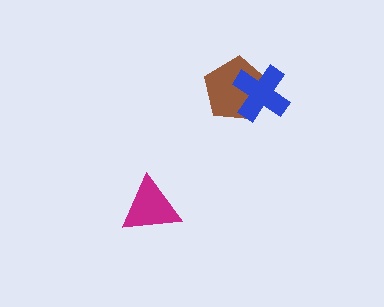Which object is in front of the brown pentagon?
The blue cross is in front of the brown pentagon.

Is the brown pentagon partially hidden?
Yes, it is partially covered by another shape.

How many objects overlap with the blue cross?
1 object overlaps with the blue cross.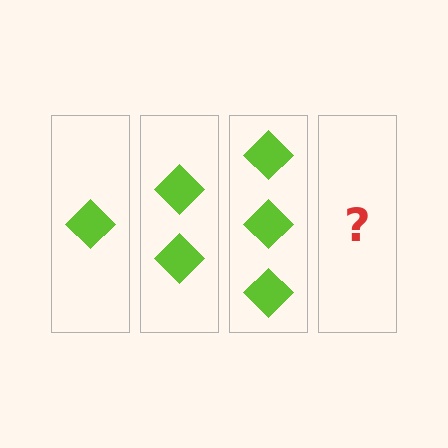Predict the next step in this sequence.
The next step is 4 diamonds.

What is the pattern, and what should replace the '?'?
The pattern is that each step adds one more diamond. The '?' should be 4 diamonds.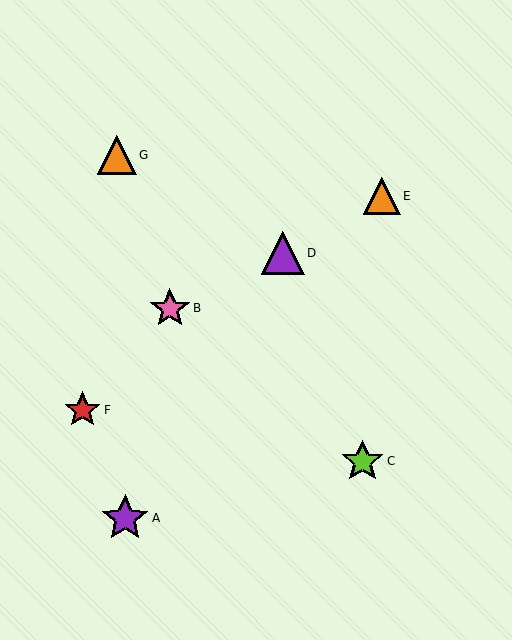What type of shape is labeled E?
Shape E is an orange triangle.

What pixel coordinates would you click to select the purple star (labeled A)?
Click at (125, 518) to select the purple star A.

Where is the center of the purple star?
The center of the purple star is at (125, 518).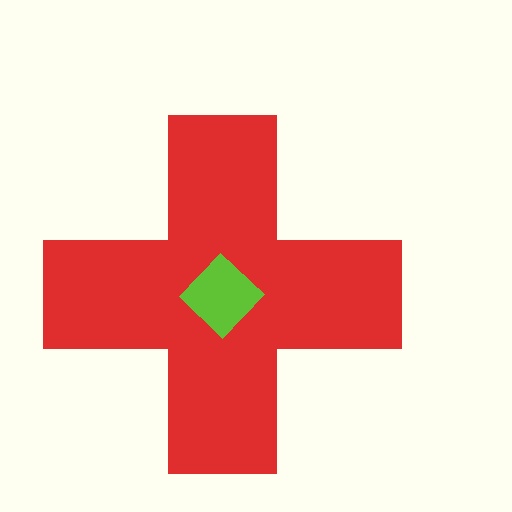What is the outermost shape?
The red cross.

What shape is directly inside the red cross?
The lime diamond.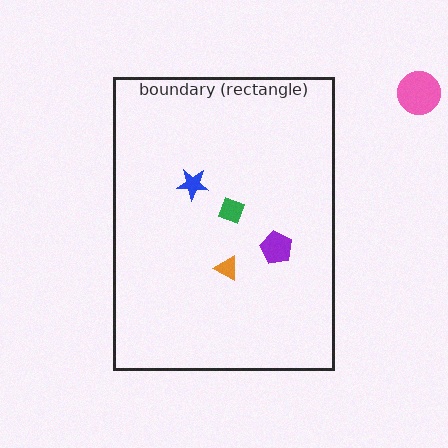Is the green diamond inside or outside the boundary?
Inside.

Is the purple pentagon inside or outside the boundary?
Inside.